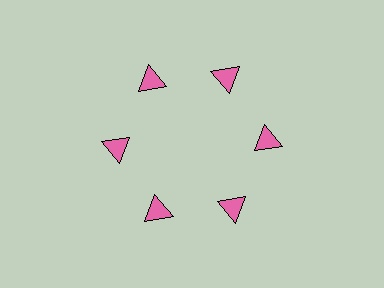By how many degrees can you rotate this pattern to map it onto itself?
The pattern maps onto itself every 60 degrees of rotation.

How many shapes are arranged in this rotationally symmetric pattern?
There are 6 shapes, arranged in 6 groups of 1.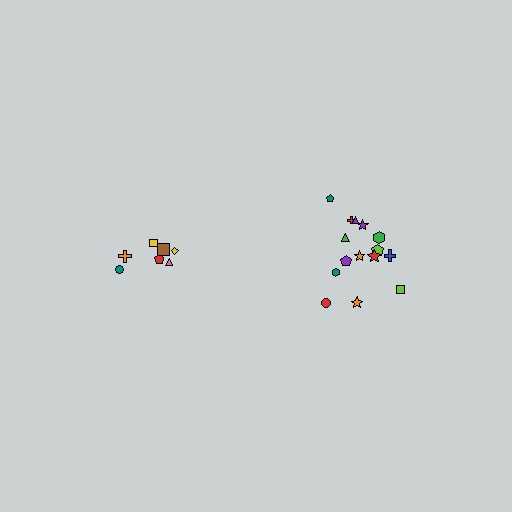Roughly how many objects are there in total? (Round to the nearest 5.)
Roughly 20 objects in total.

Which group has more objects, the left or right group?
The right group.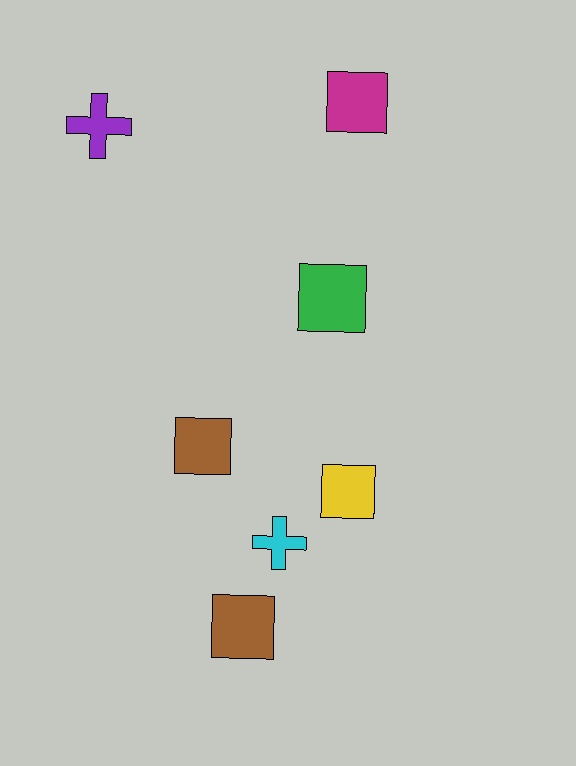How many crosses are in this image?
There are 2 crosses.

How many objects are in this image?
There are 7 objects.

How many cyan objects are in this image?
There is 1 cyan object.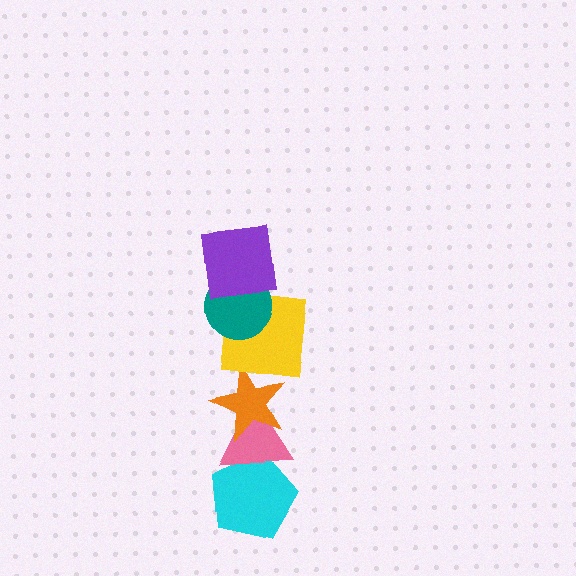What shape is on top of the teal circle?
The purple square is on top of the teal circle.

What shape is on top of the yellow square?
The teal circle is on top of the yellow square.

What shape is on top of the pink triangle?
The orange star is on top of the pink triangle.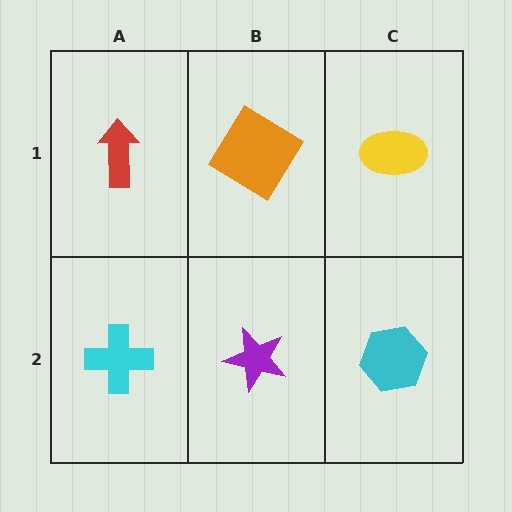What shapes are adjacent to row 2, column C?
A yellow ellipse (row 1, column C), a purple star (row 2, column B).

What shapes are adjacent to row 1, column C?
A cyan hexagon (row 2, column C), an orange diamond (row 1, column B).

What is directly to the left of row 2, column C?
A purple star.